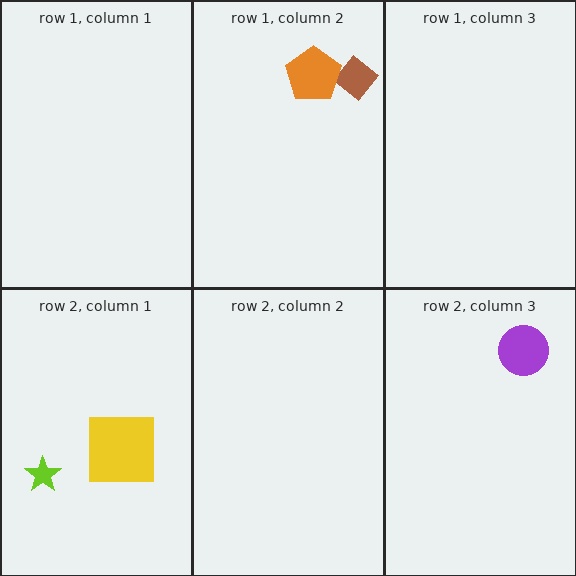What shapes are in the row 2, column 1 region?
The yellow square, the lime star.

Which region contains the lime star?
The row 2, column 1 region.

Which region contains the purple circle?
The row 2, column 3 region.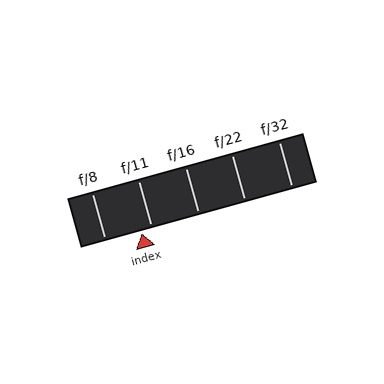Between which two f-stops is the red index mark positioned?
The index mark is between f/8 and f/11.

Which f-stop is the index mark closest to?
The index mark is closest to f/11.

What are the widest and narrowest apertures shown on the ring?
The widest aperture shown is f/8 and the narrowest is f/32.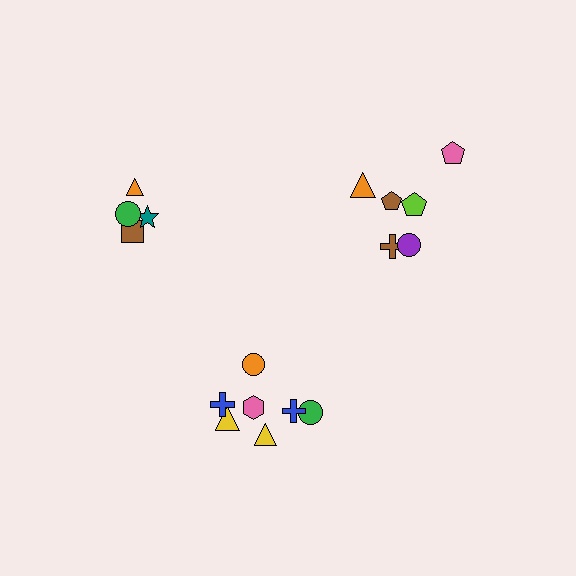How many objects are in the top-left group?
There are 4 objects.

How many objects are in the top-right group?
There are 6 objects.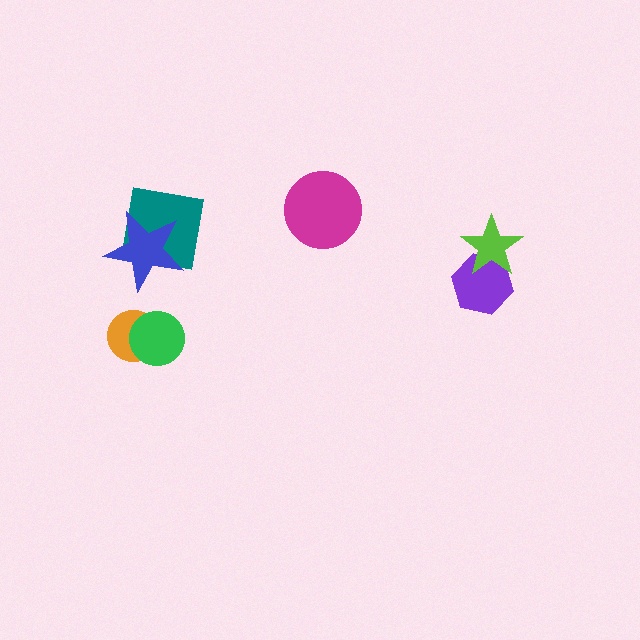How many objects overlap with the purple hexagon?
1 object overlaps with the purple hexagon.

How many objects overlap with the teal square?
1 object overlaps with the teal square.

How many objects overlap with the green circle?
1 object overlaps with the green circle.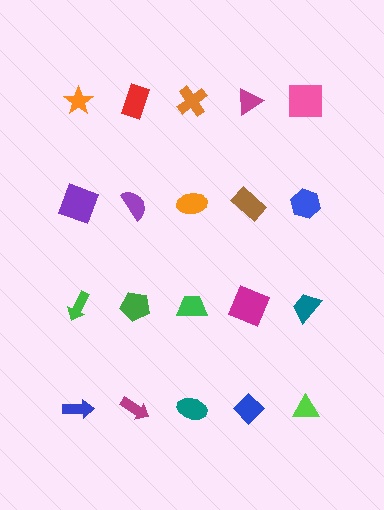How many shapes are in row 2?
5 shapes.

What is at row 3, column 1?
A green arrow.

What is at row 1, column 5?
A pink square.